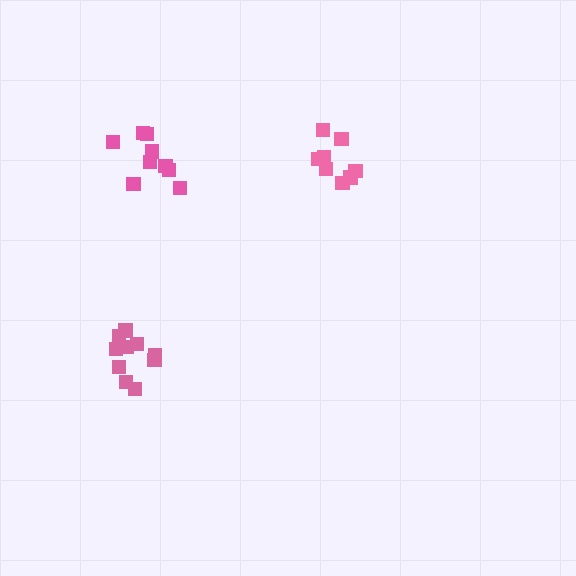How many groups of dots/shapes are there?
There are 3 groups.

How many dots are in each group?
Group 1: 8 dots, Group 2: 9 dots, Group 3: 10 dots (27 total).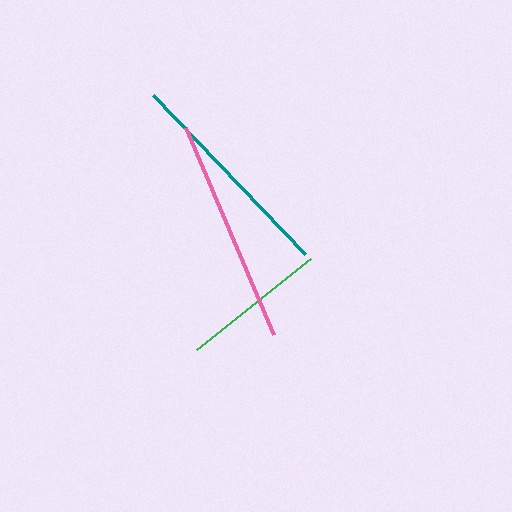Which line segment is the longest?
The pink line is the longest at approximately 225 pixels.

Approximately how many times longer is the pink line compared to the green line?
The pink line is approximately 1.5 times the length of the green line.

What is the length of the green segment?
The green segment is approximately 146 pixels long.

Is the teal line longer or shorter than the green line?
The teal line is longer than the green line.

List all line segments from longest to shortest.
From longest to shortest: pink, teal, green.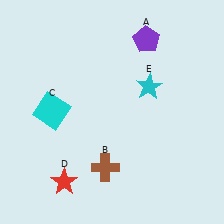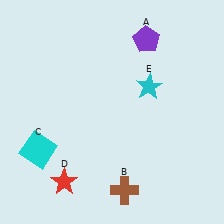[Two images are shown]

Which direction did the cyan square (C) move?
The cyan square (C) moved down.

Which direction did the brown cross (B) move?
The brown cross (B) moved down.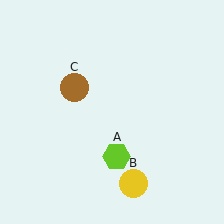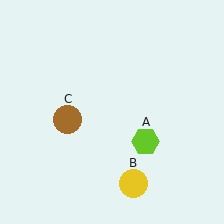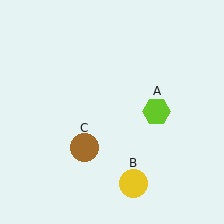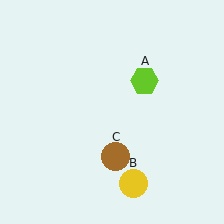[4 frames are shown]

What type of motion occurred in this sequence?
The lime hexagon (object A), brown circle (object C) rotated counterclockwise around the center of the scene.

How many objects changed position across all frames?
2 objects changed position: lime hexagon (object A), brown circle (object C).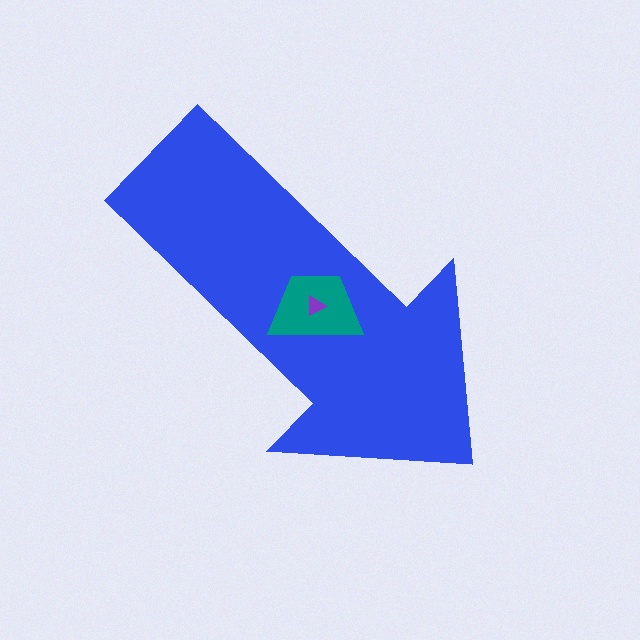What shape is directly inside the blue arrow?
The teal trapezoid.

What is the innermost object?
The purple triangle.